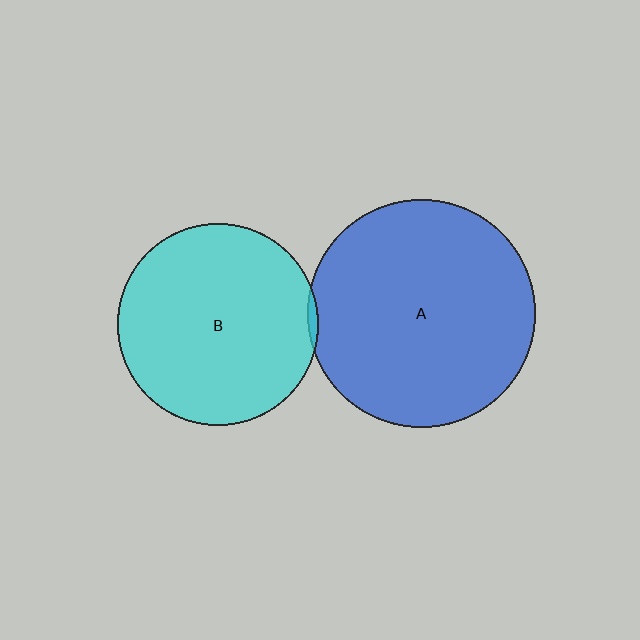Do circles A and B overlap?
Yes.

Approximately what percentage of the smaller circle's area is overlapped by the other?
Approximately 5%.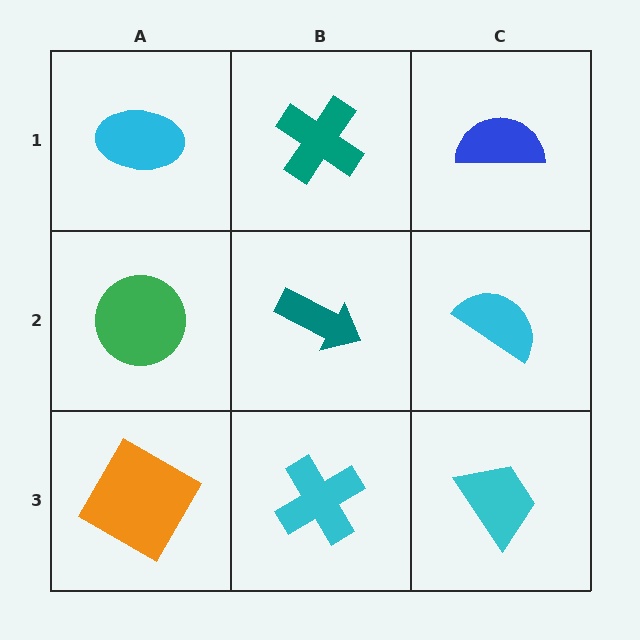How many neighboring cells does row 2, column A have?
3.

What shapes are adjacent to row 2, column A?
A cyan ellipse (row 1, column A), an orange square (row 3, column A), a teal arrow (row 2, column B).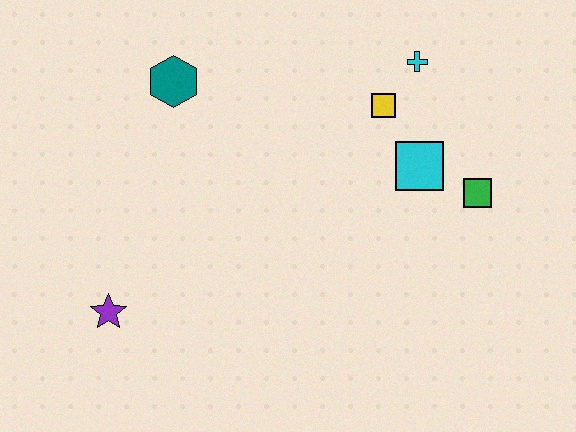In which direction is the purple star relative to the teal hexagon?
The purple star is below the teal hexagon.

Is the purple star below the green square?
Yes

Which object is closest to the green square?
The cyan square is closest to the green square.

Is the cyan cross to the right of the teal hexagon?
Yes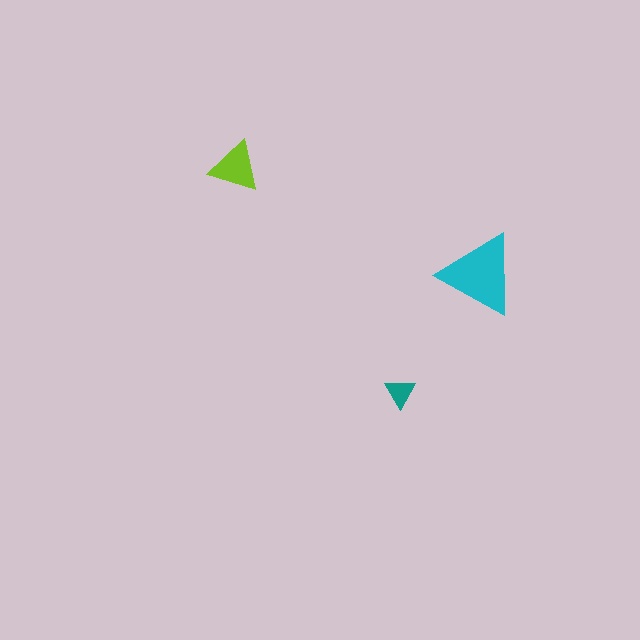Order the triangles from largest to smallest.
the cyan one, the lime one, the teal one.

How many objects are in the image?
There are 3 objects in the image.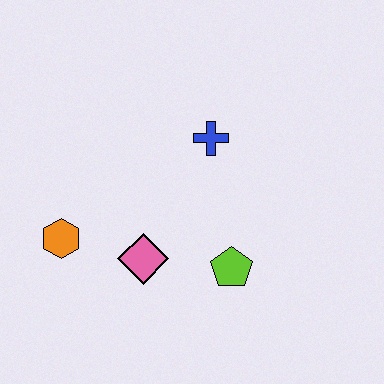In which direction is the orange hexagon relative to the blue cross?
The orange hexagon is to the left of the blue cross.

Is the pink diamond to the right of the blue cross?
No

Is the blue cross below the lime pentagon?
No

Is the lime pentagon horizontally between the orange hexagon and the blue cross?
No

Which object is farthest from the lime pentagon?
The orange hexagon is farthest from the lime pentagon.